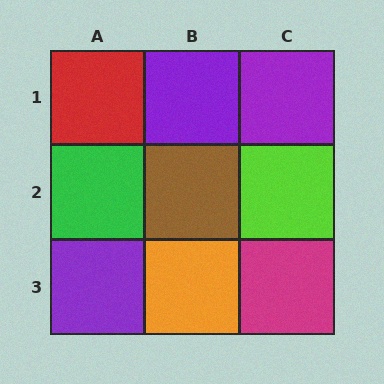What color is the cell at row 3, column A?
Purple.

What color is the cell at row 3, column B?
Orange.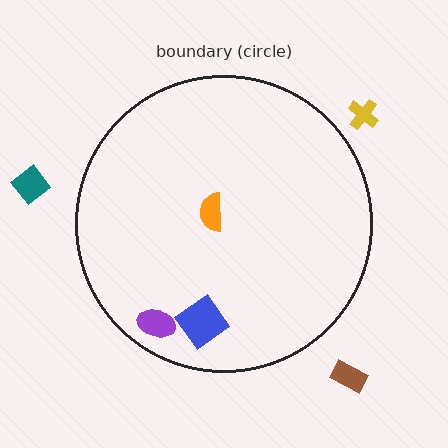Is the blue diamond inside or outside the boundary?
Inside.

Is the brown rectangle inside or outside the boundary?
Outside.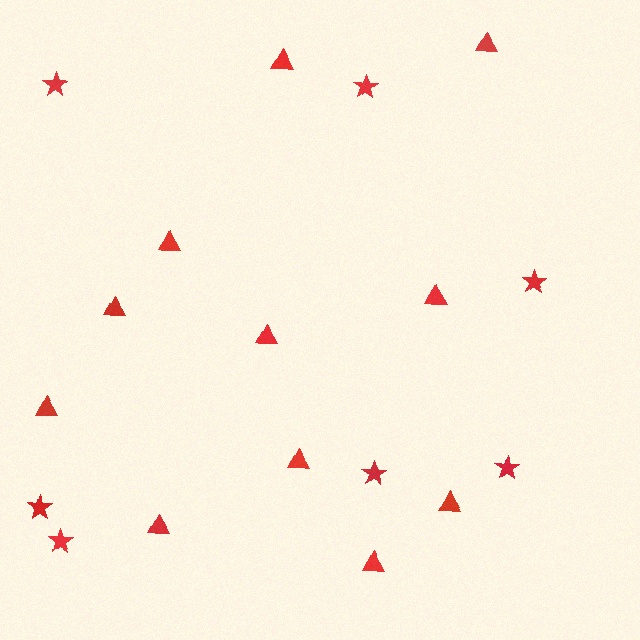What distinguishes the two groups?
There are 2 groups: one group of stars (7) and one group of triangles (11).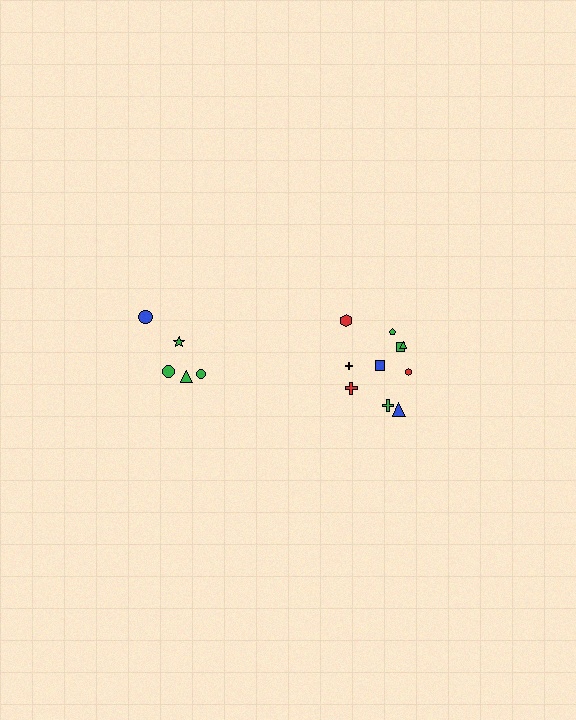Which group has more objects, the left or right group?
The right group.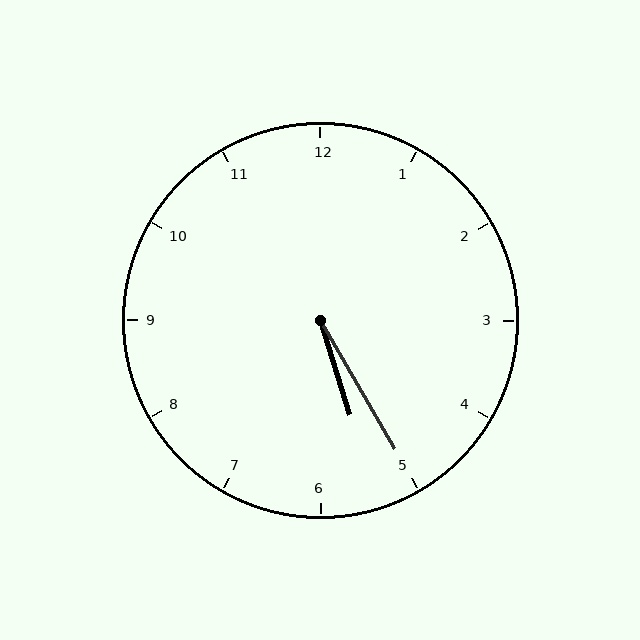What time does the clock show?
5:25.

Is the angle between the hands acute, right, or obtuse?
It is acute.